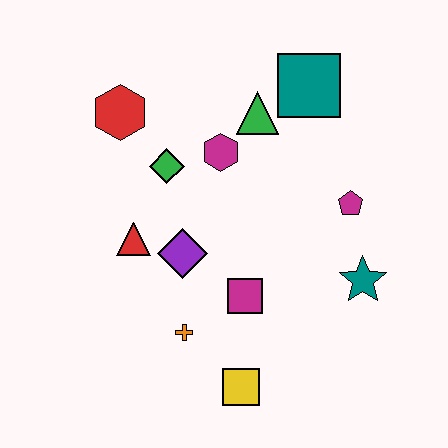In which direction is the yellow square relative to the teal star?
The yellow square is to the left of the teal star.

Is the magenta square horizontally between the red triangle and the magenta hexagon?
No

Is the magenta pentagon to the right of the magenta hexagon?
Yes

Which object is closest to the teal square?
The green triangle is closest to the teal square.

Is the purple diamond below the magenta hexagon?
Yes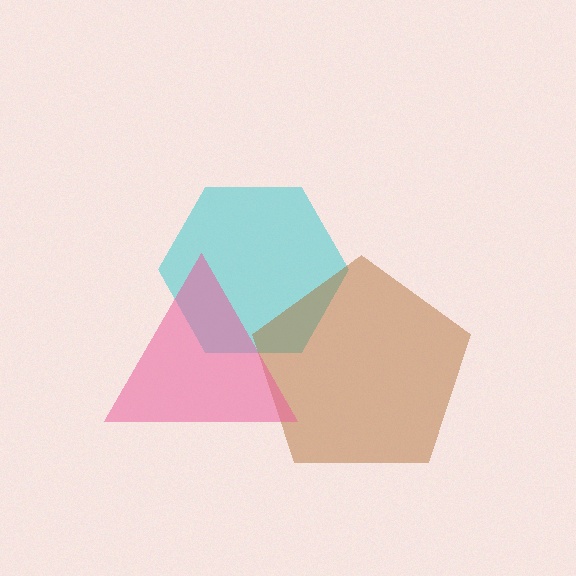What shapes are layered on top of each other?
The layered shapes are: a cyan hexagon, a brown pentagon, a pink triangle.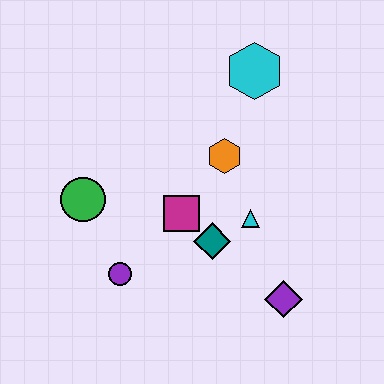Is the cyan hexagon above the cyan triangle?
Yes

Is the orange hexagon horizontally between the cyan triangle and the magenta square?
Yes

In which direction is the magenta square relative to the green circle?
The magenta square is to the right of the green circle.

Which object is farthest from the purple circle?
The cyan hexagon is farthest from the purple circle.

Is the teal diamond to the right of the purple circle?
Yes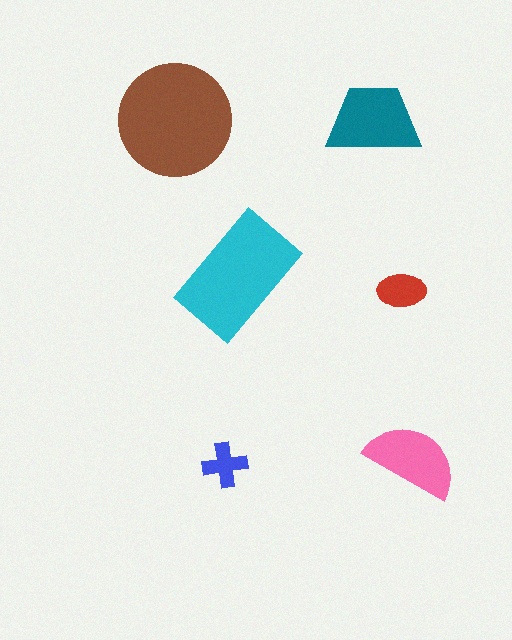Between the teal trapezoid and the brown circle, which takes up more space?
The brown circle.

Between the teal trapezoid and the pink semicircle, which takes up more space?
The teal trapezoid.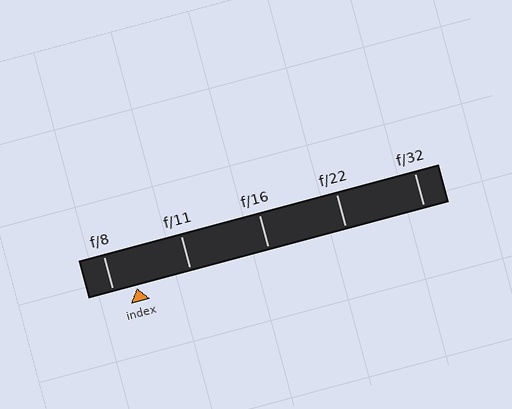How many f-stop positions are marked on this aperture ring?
There are 5 f-stop positions marked.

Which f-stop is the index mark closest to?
The index mark is closest to f/8.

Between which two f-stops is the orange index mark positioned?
The index mark is between f/8 and f/11.